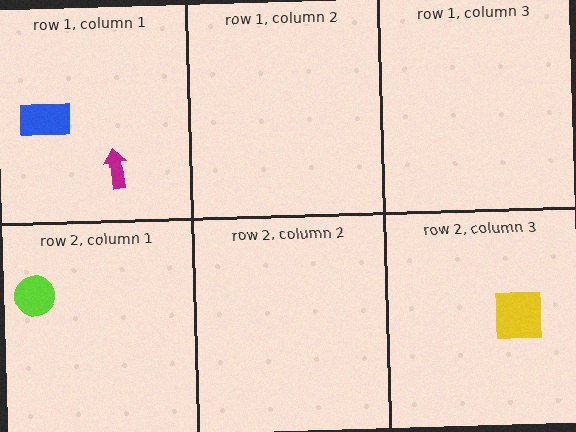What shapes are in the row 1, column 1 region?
The blue rectangle, the magenta arrow.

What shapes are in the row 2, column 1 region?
The lime circle.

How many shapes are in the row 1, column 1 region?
2.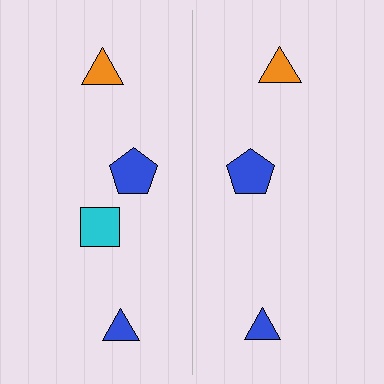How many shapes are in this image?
There are 7 shapes in this image.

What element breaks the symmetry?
A cyan square is missing from the right side.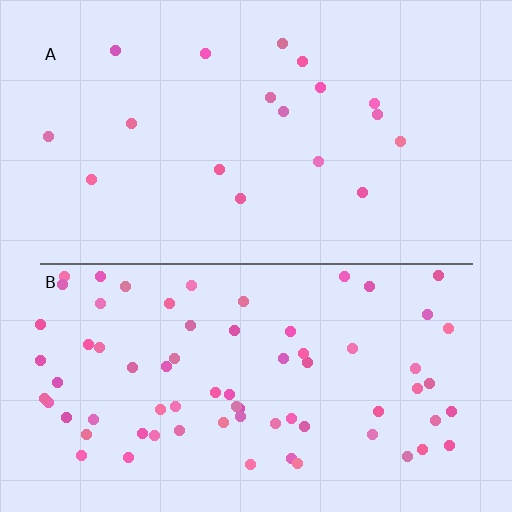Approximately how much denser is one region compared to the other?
Approximately 3.9× — region B over region A.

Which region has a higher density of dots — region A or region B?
B (the bottom).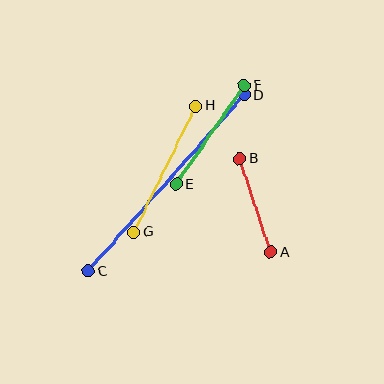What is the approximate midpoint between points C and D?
The midpoint is at approximately (166, 183) pixels.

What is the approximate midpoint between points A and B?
The midpoint is at approximately (255, 205) pixels.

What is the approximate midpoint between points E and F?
The midpoint is at approximately (210, 135) pixels.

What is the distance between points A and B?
The distance is approximately 98 pixels.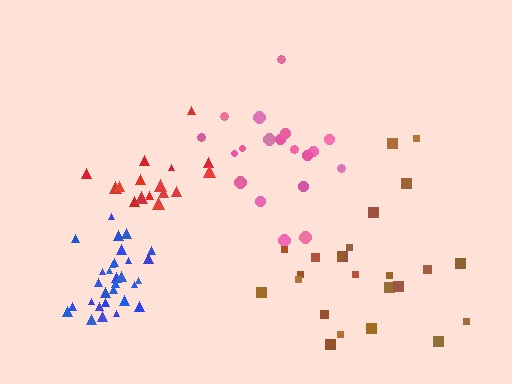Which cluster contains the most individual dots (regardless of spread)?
Blue (31).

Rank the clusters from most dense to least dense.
blue, red, pink, brown.